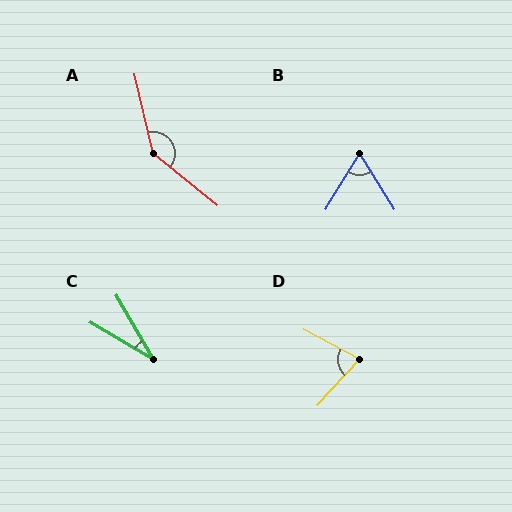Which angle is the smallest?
C, at approximately 29 degrees.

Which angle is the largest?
A, at approximately 142 degrees.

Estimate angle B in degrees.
Approximately 63 degrees.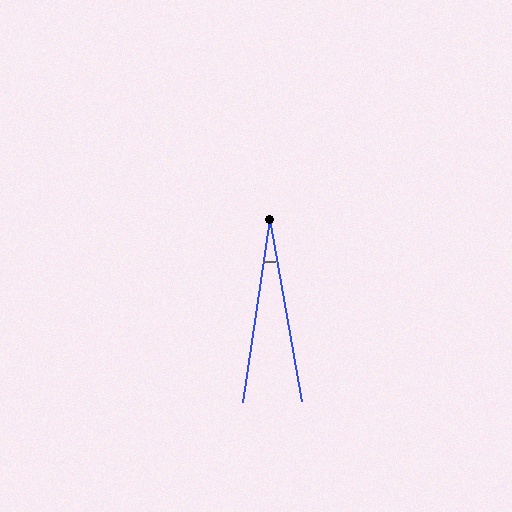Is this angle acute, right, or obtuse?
It is acute.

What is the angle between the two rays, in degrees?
Approximately 18 degrees.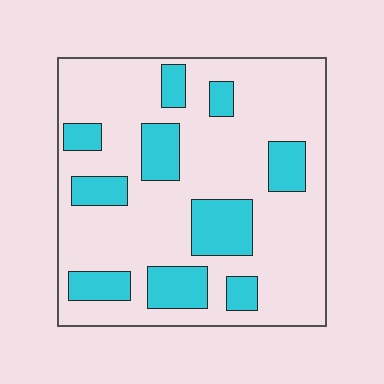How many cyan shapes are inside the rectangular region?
10.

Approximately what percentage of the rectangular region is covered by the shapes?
Approximately 25%.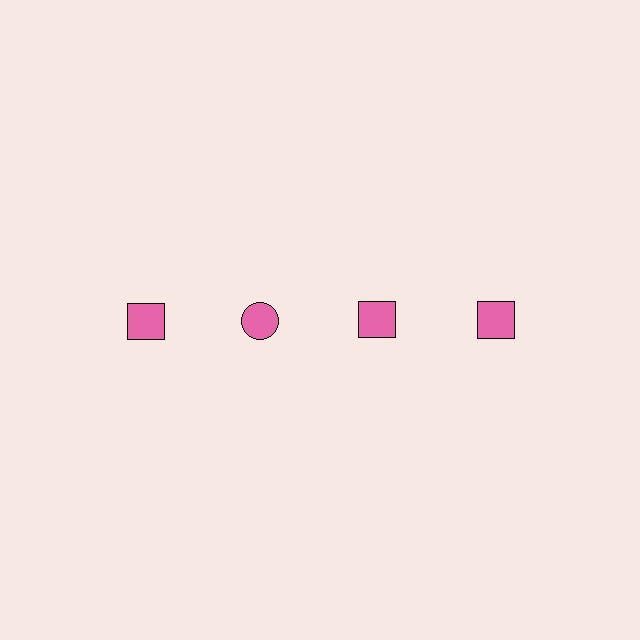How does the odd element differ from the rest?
It has a different shape: circle instead of square.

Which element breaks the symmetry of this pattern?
The pink circle in the top row, second from left column breaks the symmetry. All other shapes are pink squares.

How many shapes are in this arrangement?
There are 4 shapes arranged in a grid pattern.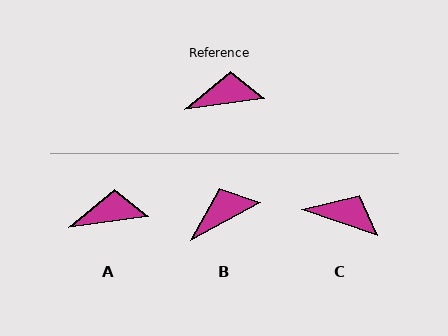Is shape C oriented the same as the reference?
No, it is off by about 27 degrees.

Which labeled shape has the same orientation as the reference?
A.